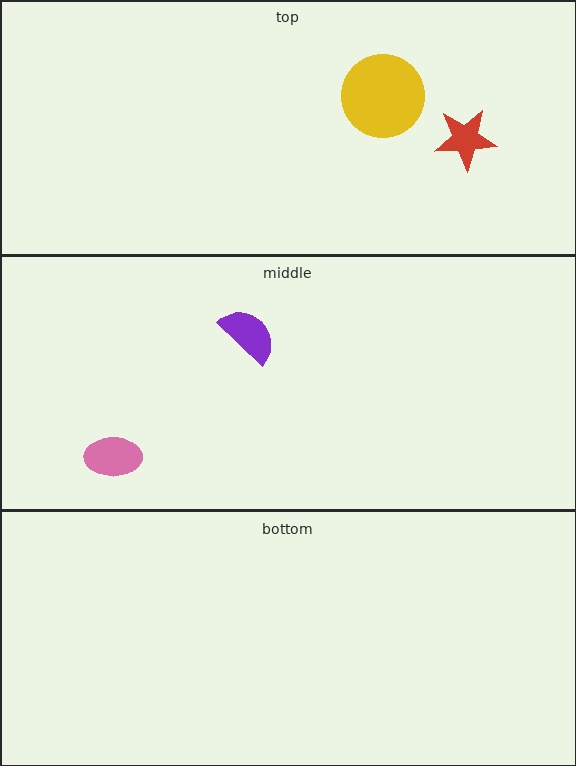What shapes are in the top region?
The red star, the yellow circle.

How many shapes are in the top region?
2.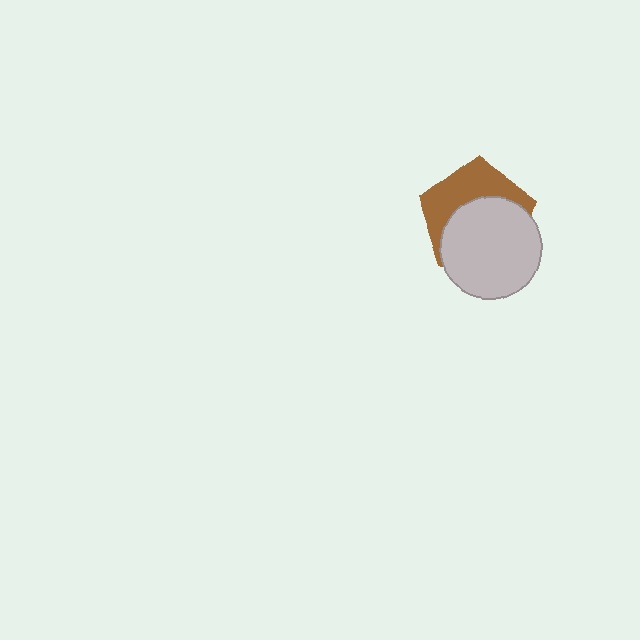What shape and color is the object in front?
The object in front is a light gray circle.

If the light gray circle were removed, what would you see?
You would see the complete brown pentagon.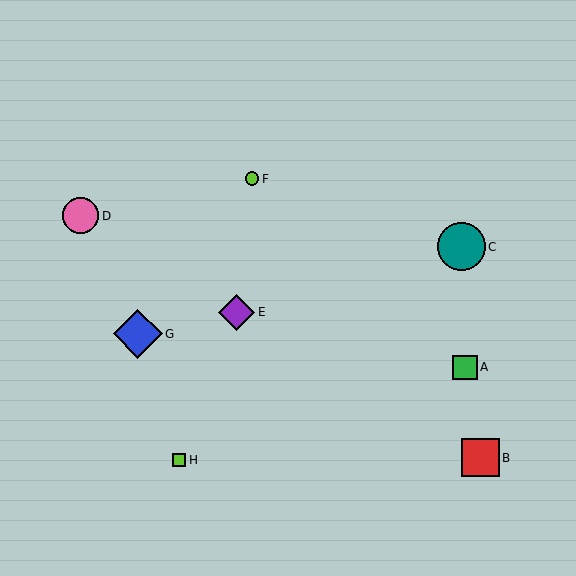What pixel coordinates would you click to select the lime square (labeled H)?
Click at (179, 460) to select the lime square H.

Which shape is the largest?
The blue diamond (labeled G) is the largest.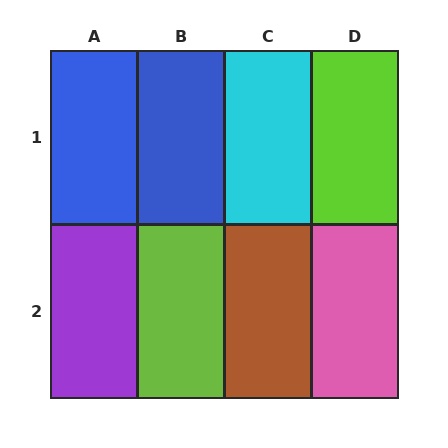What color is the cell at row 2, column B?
Lime.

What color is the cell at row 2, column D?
Pink.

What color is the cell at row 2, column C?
Brown.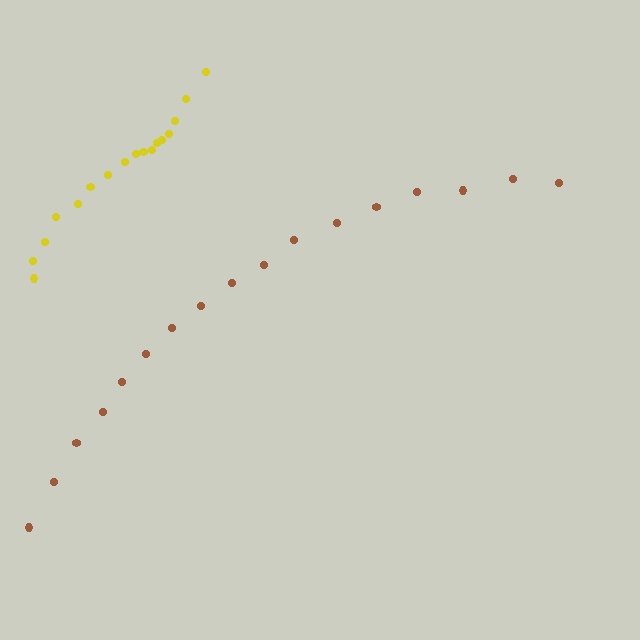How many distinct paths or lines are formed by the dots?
There are 2 distinct paths.